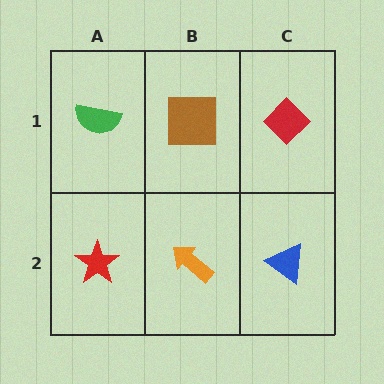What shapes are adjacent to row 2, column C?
A red diamond (row 1, column C), an orange arrow (row 2, column B).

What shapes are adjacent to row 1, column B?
An orange arrow (row 2, column B), a green semicircle (row 1, column A), a red diamond (row 1, column C).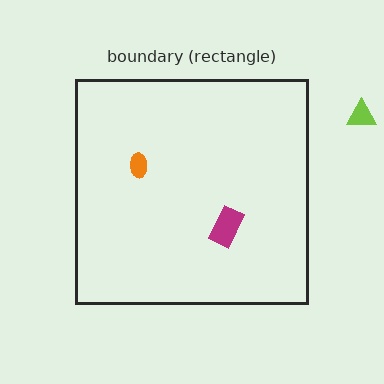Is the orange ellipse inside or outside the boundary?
Inside.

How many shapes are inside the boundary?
2 inside, 1 outside.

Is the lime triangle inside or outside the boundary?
Outside.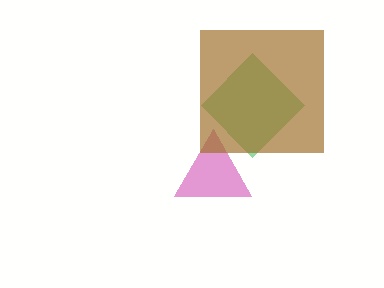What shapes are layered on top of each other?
The layered shapes are: a magenta triangle, a green diamond, a brown square.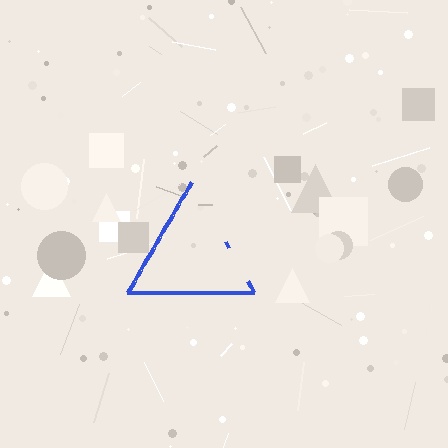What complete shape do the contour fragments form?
The contour fragments form a triangle.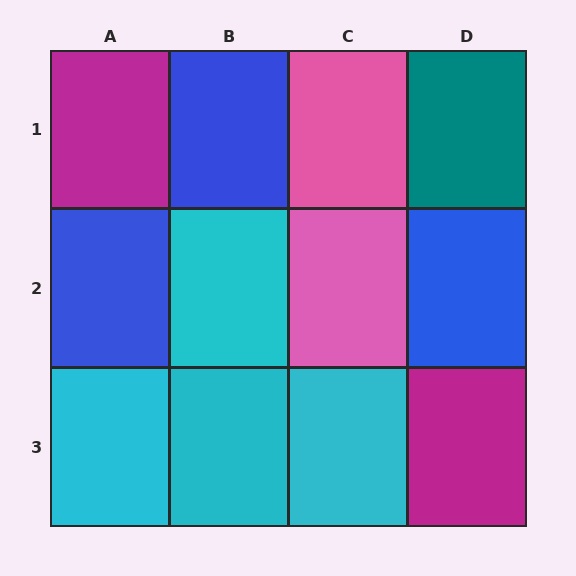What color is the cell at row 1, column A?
Magenta.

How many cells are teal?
1 cell is teal.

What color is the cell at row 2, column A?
Blue.